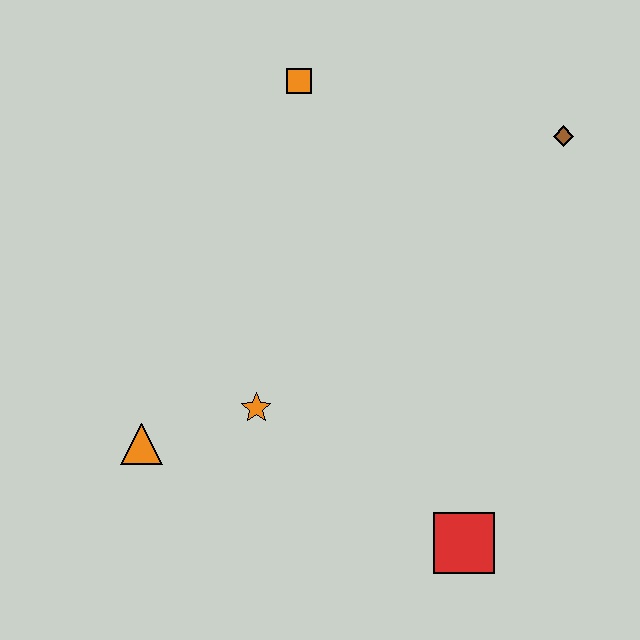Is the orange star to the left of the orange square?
Yes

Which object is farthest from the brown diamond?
The orange triangle is farthest from the brown diamond.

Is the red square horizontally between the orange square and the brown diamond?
Yes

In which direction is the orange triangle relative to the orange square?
The orange triangle is below the orange square.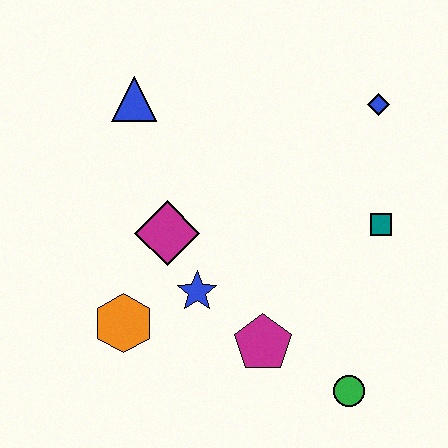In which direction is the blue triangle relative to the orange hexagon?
The blue triangle is above the orange hexagon.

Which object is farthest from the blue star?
The blue diamond is farthest from the blue star.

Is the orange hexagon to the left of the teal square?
Yes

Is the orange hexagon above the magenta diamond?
No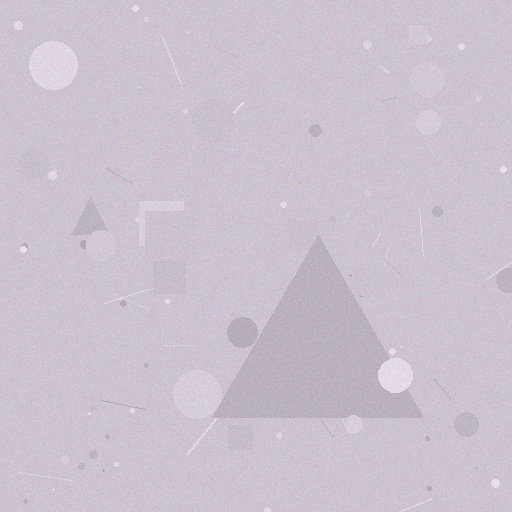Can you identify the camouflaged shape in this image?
The camouflaged shape is a triangle.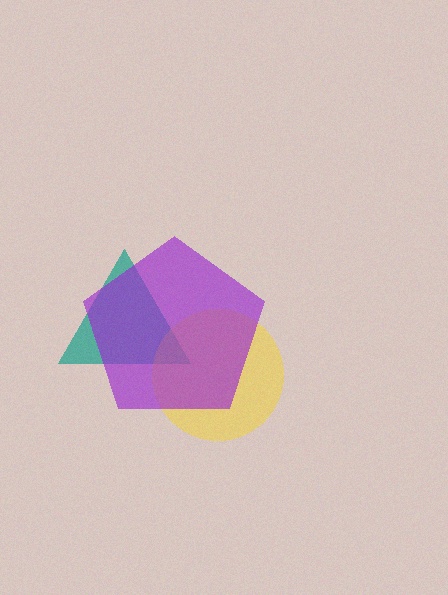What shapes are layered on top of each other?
The layered shapes are: a teal triangle, a yellow circle, a purple pentagon.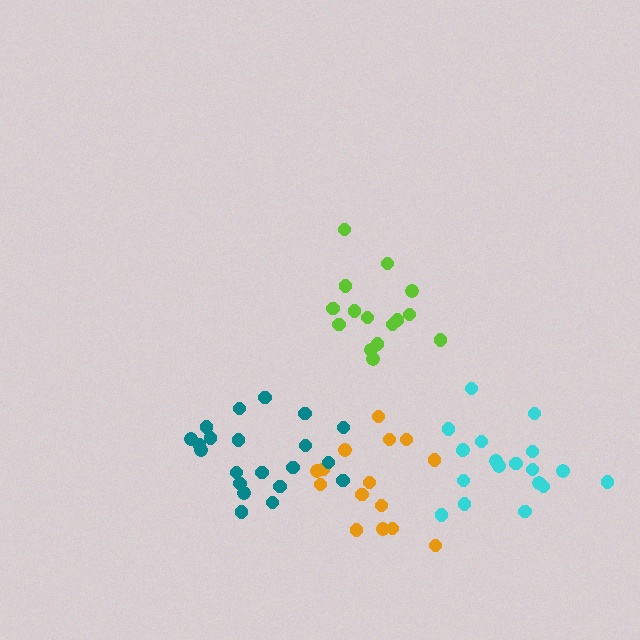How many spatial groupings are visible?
There are 4 spatial groupings.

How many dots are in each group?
Group 1: 15 dots, Group 2: 21 dots, Group 3: 19 dots, Group 4: 15 dots (70 total).